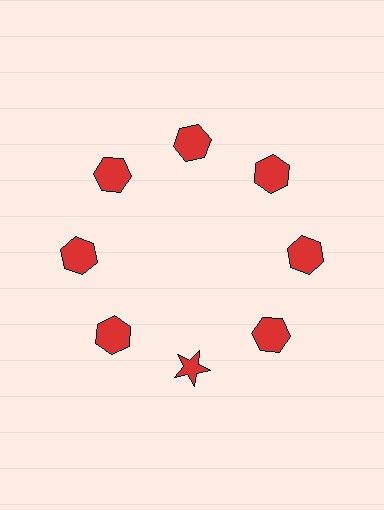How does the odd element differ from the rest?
It has a different shape: star instead of hexagon.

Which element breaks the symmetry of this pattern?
The red star at roughly the 6 o'clock position breaks the symmetry. All other shapes are red hexagons.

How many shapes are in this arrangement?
There are 8 shapes arranged in a ring pattern.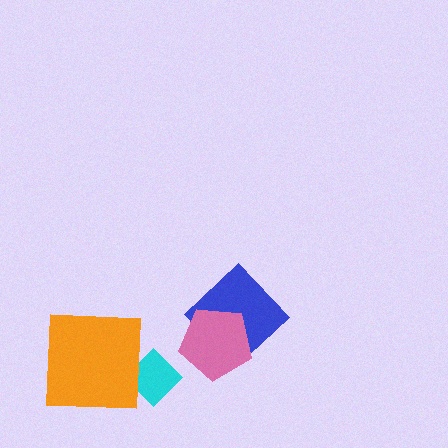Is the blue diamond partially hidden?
Yes, it is partially covered by another shape.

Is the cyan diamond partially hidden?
Yes, it is partially covered by another shape.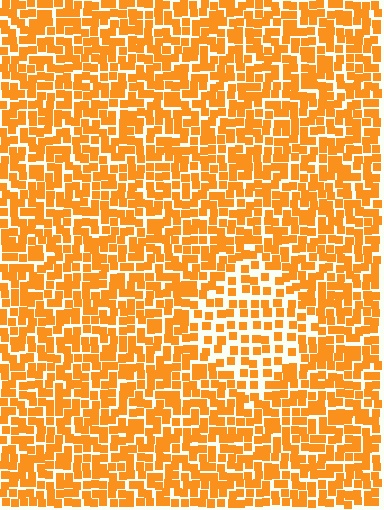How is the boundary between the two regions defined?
The boundary is defined by a change in element density (approximately 1.7x ratio). All elements are the same color, size, and shape.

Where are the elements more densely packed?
The elements are more densely packed outside the diamond boundary.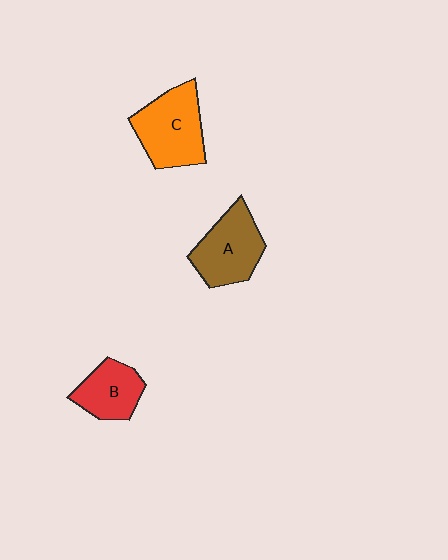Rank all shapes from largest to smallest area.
From largest to smallest: C (orange), A (brown), B (red).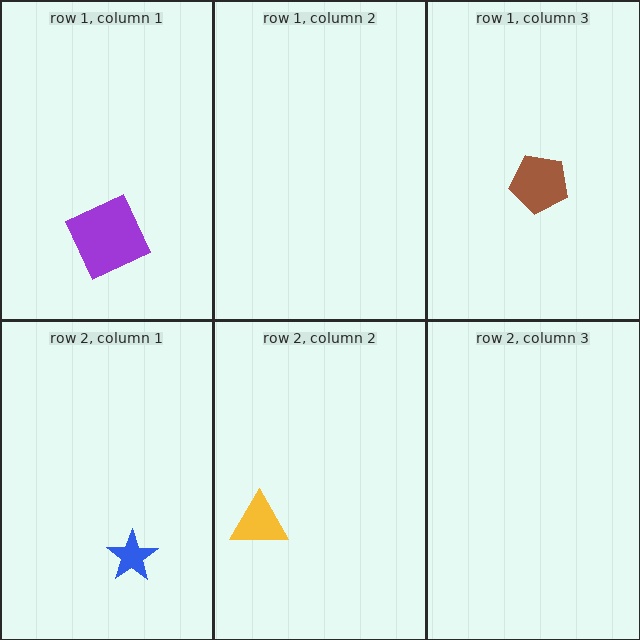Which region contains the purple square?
The row 1, column 1 region.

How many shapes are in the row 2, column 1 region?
1.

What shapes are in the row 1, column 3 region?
The brown pentagon.